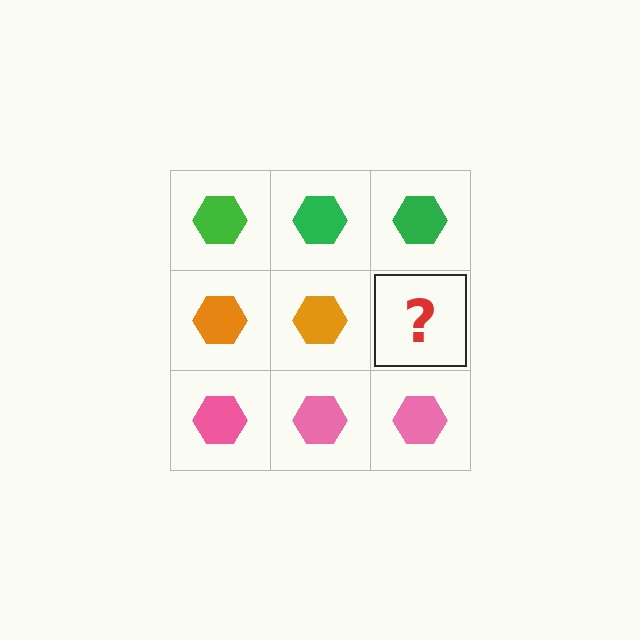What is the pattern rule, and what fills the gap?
The rule is that each row has a consistent color. The gap should be filled with an orange hexagon.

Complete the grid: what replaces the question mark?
The question mark should be replaced with an orange hexagon.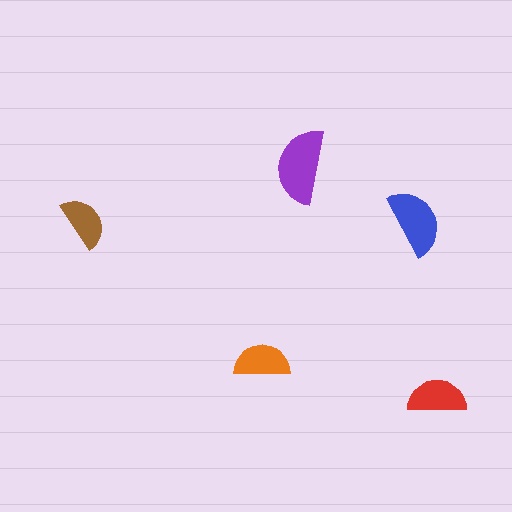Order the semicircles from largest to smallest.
the purple one, the blue one, the red one, the orange one, the brown one.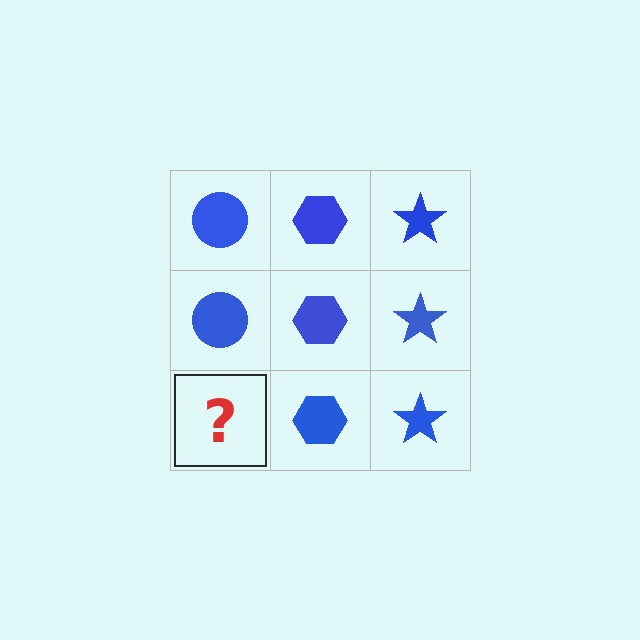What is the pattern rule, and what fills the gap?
The rule is that each column has a consistent shape. The gap should be filled with a blue circle.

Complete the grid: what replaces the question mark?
The question mark should be replaced with a blue circle.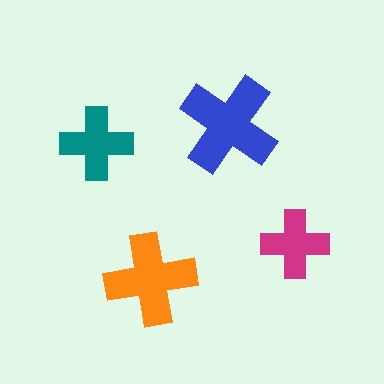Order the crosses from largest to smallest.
the blue one, the orange one, the teal one, the magenta one.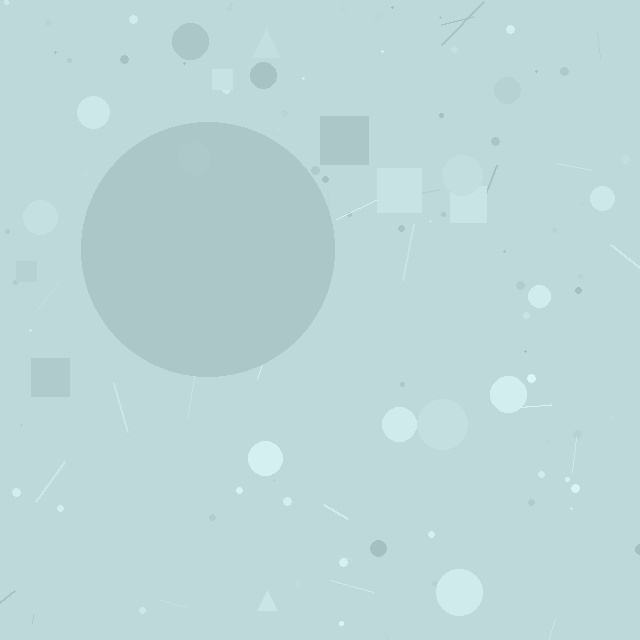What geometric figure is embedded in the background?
A circle is embedded in the background.